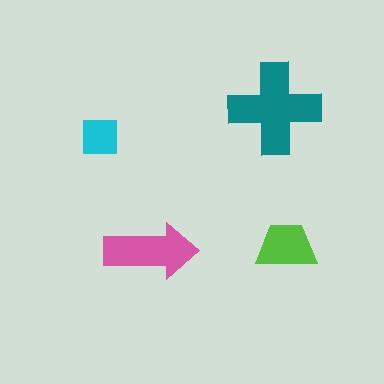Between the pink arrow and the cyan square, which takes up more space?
The pink arrow.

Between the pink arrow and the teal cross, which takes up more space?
The teal cross.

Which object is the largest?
The teal cross.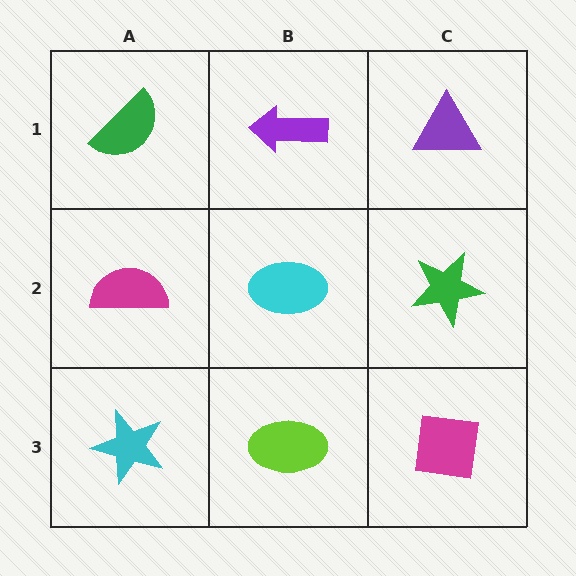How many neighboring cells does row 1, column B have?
3.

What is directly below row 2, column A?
A cyan star.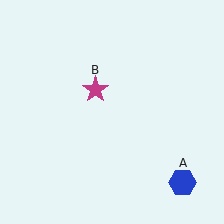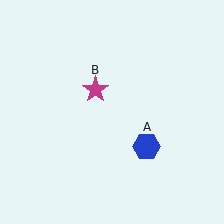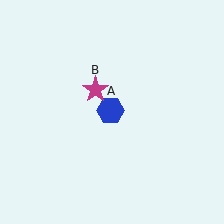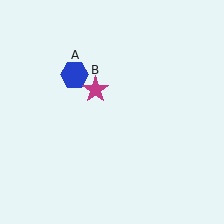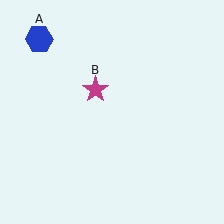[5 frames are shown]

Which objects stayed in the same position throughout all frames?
Magenta star (object B) remained stationary.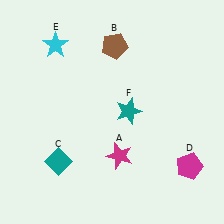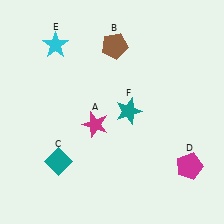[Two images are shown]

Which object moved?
The magenta star (A) moved up.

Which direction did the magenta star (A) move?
The magenta star (A) moved up.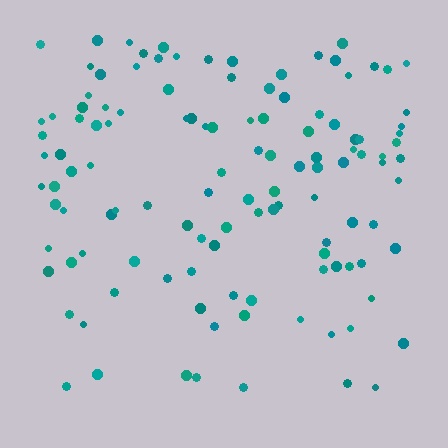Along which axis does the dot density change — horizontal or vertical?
Vertical.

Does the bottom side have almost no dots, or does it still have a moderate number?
Still a moderate number, just noticeably fewer than the top.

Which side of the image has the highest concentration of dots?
The top.